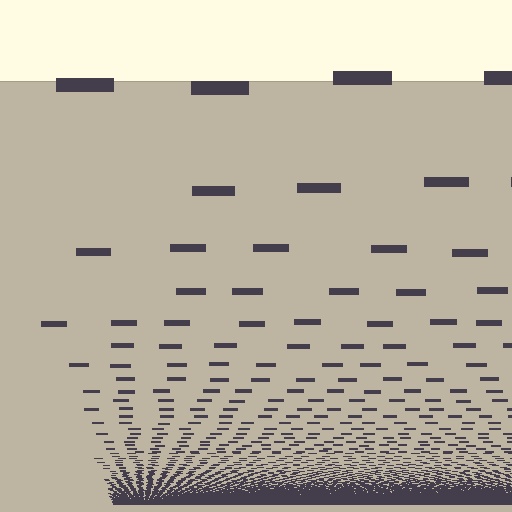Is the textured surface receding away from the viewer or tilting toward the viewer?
The surface appears to tilt toward the viewer. Texture elements get larger and sparser toward the top.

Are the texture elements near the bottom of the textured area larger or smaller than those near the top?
Smaller. The gradient is inverted — elements near the bottom are smaller and denser.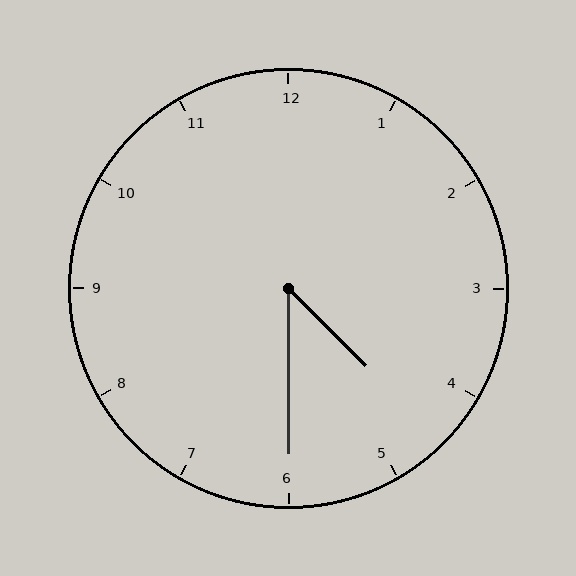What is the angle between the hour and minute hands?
Approximately 45 degrees.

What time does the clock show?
4:30.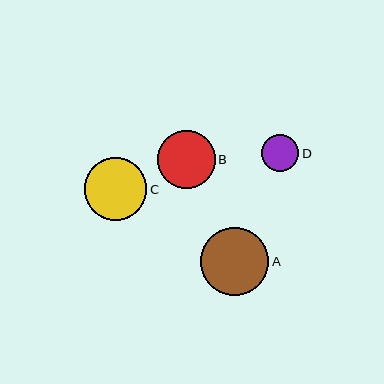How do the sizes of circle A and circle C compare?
Circle A and circle C are approximately the same size.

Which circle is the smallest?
Circle D is the smallest with a size of approximately 37 pixels.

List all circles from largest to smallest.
From largest to smallest: A, C, B, D.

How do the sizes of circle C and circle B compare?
Circle C and circle B are approximately the same size.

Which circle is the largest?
Circle A is the largest with a size of approximately 68 pixels.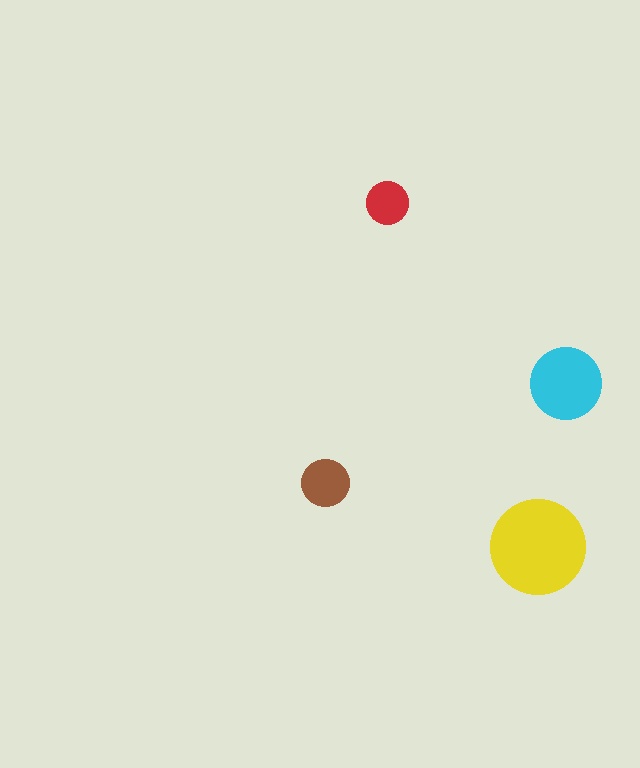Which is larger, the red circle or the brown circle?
The brown one.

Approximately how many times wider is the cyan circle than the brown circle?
About 1.5 times wider.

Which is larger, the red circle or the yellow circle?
The yellow one.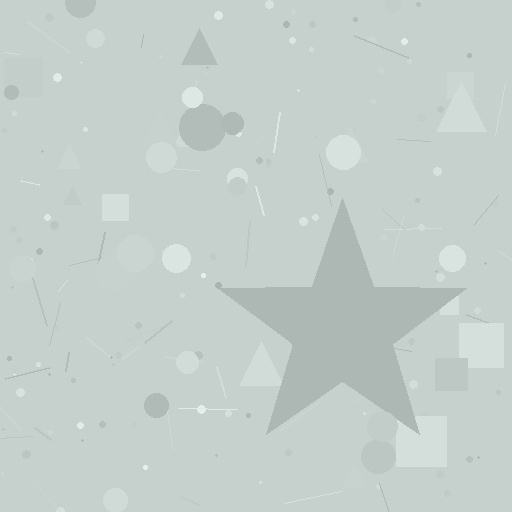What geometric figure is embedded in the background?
A star is embedded in the background.